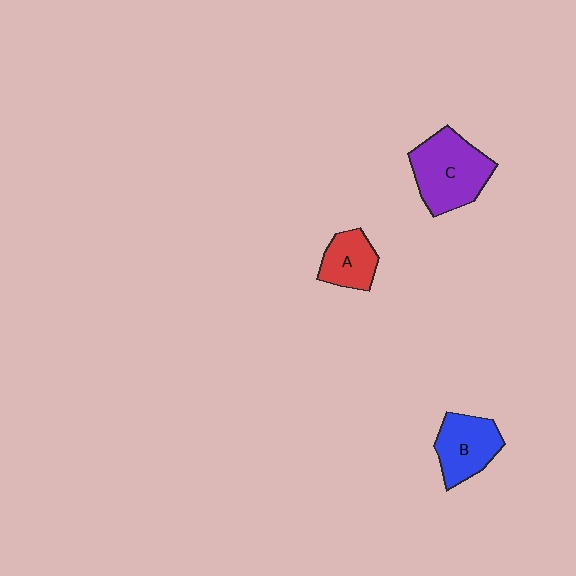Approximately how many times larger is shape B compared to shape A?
Approximately 1.3 times.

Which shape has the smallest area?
Shape A (red).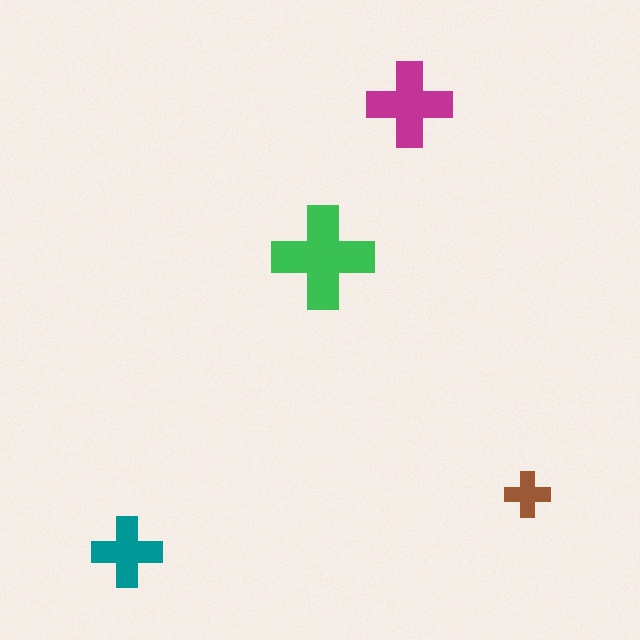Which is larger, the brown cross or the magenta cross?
The magenta one.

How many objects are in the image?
There are 4 objects in the image.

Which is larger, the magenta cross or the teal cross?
The magenta one.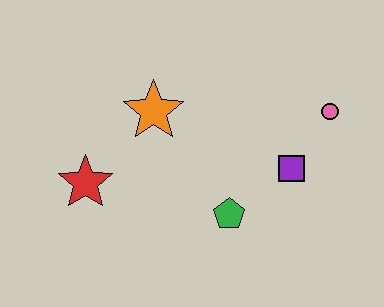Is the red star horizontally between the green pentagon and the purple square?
No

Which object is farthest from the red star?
The pink circle is farthest from the red star.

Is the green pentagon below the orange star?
Yes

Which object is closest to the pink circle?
The purple square is closest to the pink circle.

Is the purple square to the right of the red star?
Yes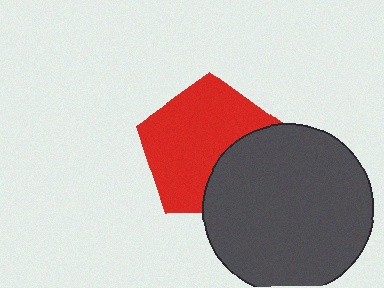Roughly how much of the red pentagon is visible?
Most of it is visible (roughly 69%).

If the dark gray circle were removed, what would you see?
You would see the complete red pentagon.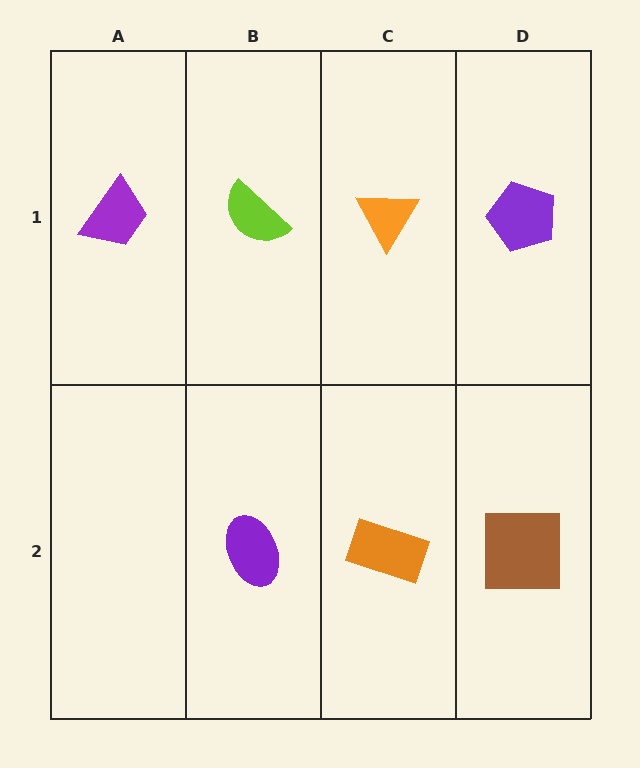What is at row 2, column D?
A brown square.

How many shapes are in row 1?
4 shapes.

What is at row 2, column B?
A purple ellipse.